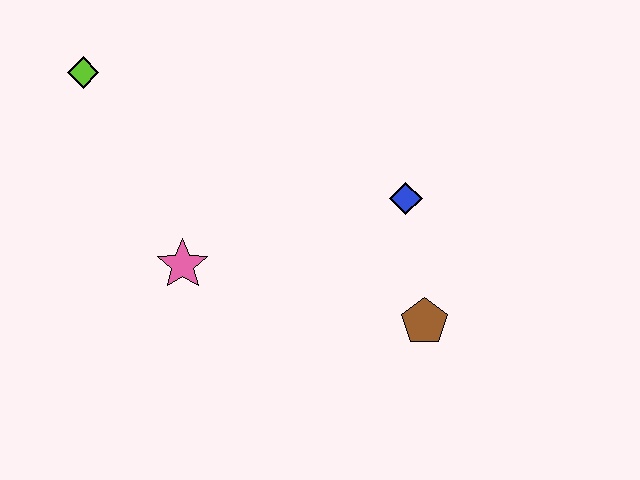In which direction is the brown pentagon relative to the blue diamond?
The brown pentagon is below the blue diamond.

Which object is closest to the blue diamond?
The brown pentagon is closest to the blue diamond.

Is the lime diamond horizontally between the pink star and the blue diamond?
No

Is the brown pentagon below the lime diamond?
Yes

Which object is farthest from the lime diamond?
The brown pentagon is farthest from the lime diamond.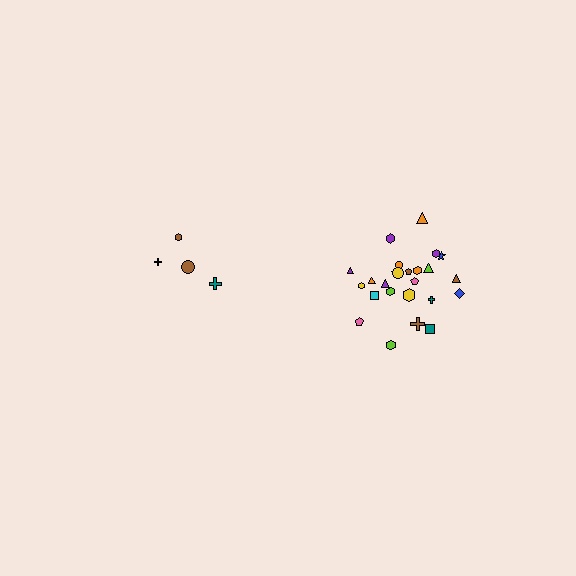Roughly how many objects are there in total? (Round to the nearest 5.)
Roughly 30 objects in total.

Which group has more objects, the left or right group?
The right group.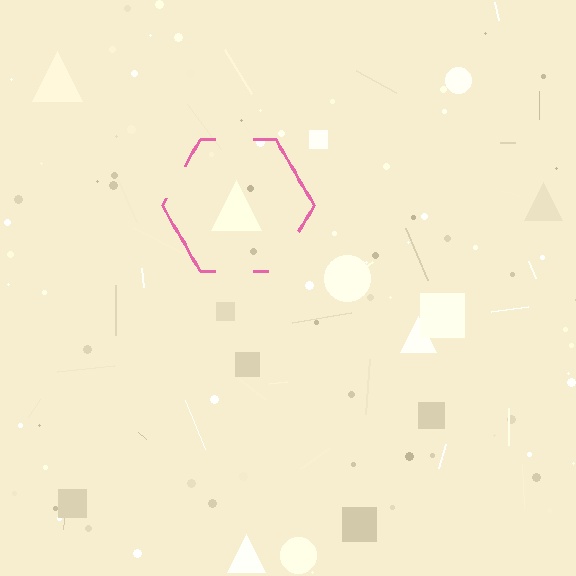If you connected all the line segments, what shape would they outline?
They would outline a hexagon.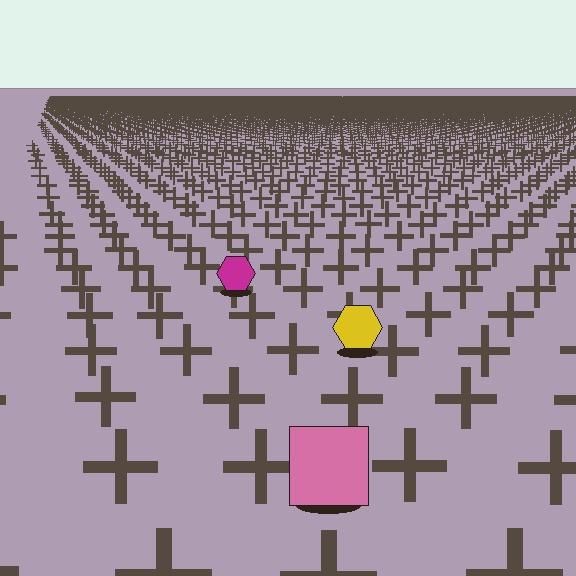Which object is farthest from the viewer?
The magenta hexagon is farthest from the viewer. It appears smaller and the ground texture around it is denser.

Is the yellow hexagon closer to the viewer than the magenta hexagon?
Yes. The yellow hexagon is closer — you can tell from the texture gradient: the ground texture is coarser near it.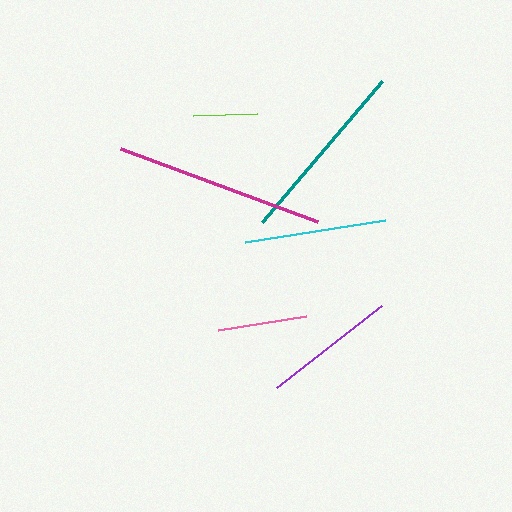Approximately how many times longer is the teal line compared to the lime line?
The teal line is approximately 2.9 times the length of the lime line.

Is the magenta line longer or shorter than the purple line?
The magenta line is longer than the purple line.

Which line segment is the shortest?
The lime line is the shortest at approximately 64 pixels.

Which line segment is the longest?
The magenta line is the longest at approximately 211 pixels.